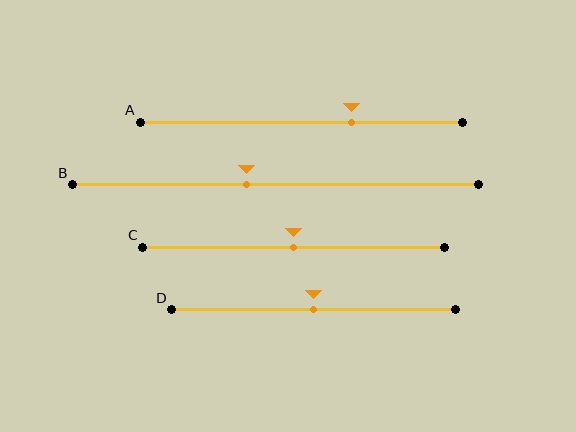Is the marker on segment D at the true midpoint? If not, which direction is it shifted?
Yes, the marker on segment D is at the true midpoint.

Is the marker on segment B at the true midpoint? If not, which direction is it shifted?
No, the marker on segment B is shifted to the left by about 7% of the segment length.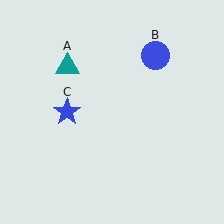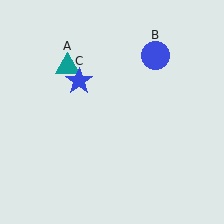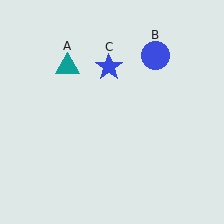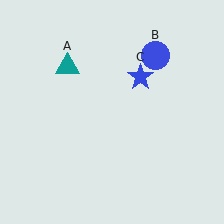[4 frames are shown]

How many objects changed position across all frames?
1 object changed position: blue star (object C).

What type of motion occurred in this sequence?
The blue star (object C) rotated clockwise around the center of the scene.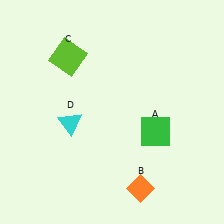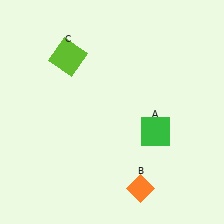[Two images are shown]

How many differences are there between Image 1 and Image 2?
There is 1 difference between the two images.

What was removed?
The cyan triangle (D) was removed in Image 2.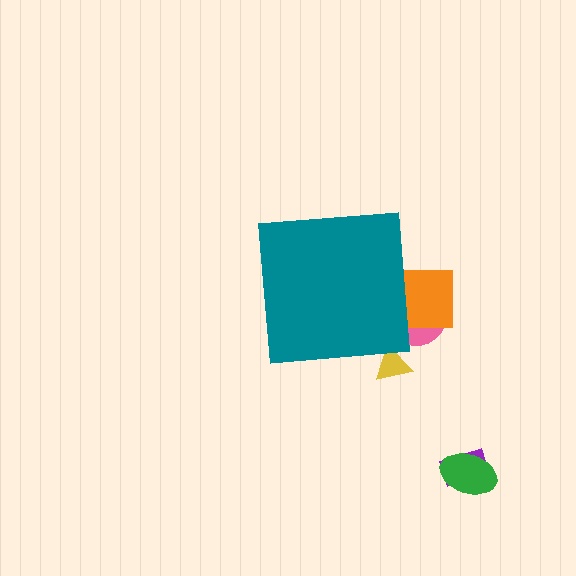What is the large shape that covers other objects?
A teal square.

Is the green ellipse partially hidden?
No, the green ellipse is fully visible.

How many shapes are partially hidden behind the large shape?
3 shapes are partially hidden.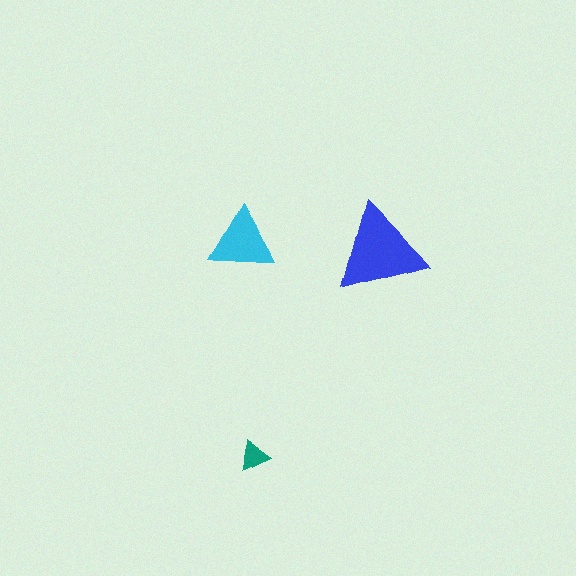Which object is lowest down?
The teal triangle is bottommost.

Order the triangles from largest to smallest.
the blue one, the cyan one, the teal one.